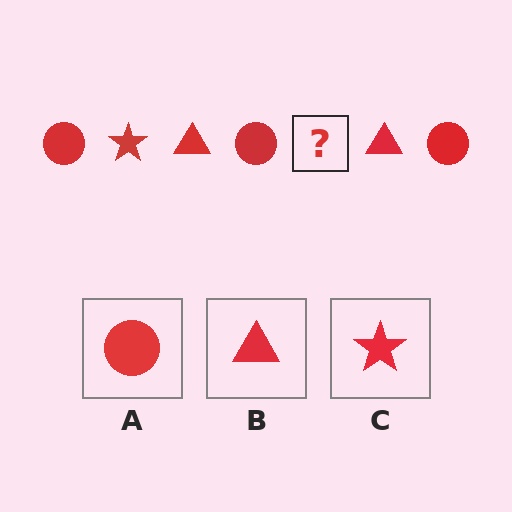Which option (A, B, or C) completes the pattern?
C.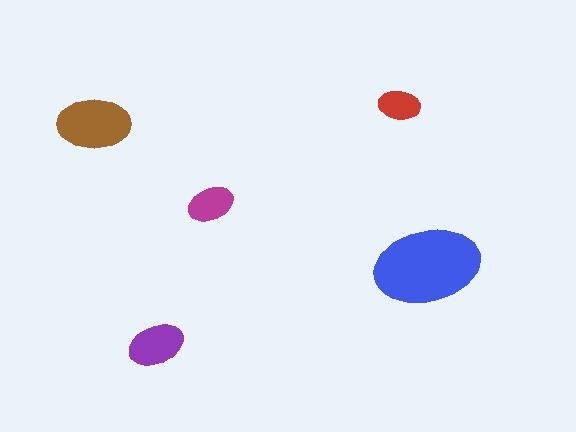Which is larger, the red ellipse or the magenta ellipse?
The magenta one.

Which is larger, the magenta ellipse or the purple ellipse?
The purple one.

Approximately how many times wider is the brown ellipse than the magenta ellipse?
About 1.5 times wider.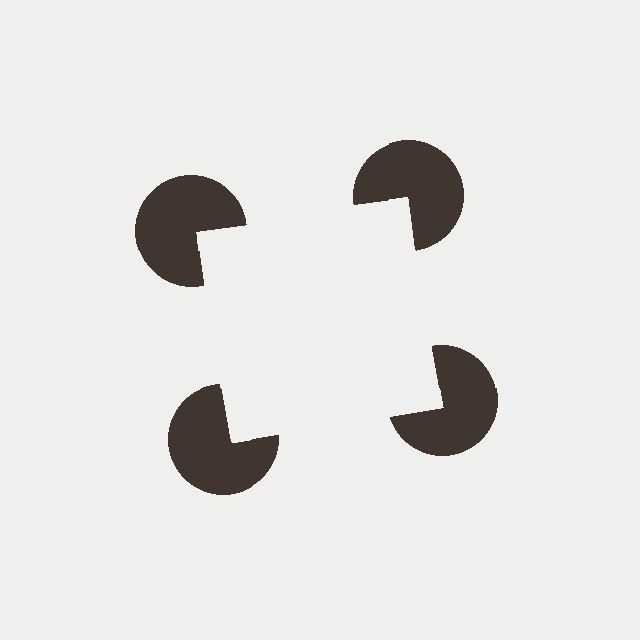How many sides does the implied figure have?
4 sides.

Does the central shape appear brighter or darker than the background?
It typically appears slightly brighter than the background, even though no actual brightness change is drawn.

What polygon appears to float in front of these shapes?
An illusory square — its edges are inferred from the aligned wedge cuts in the pac-man discs, not physically drawn.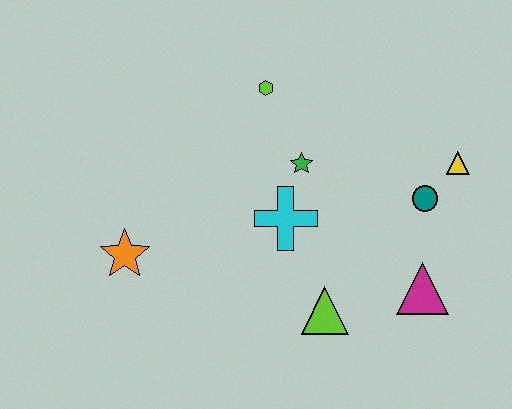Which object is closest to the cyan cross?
The green star is closest to the cyan cross.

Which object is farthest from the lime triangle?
The lime hexagon is farthest from the lime triangle.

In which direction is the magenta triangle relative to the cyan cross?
The magenta triangle is to the right of the cyan cross.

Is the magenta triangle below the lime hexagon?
Yes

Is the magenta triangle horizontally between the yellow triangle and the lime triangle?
Yes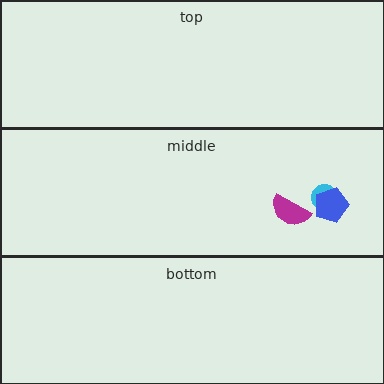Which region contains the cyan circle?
The middle region.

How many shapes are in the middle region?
3.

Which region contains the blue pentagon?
The middle region.